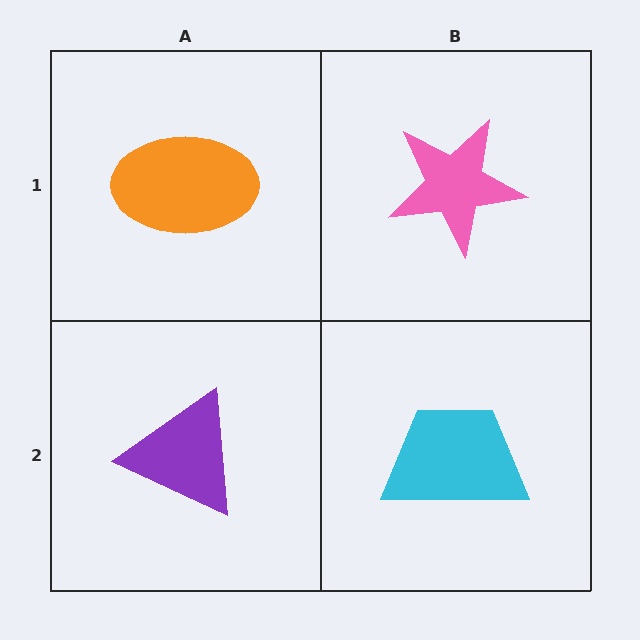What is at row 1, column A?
An orange ellipse.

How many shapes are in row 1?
2 shapes.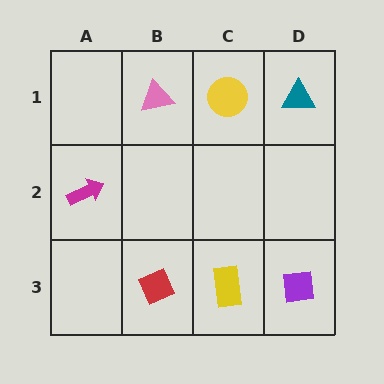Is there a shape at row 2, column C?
No, that cell is empty.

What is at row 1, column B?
A pink triangle.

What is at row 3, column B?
A red diamond.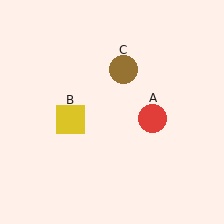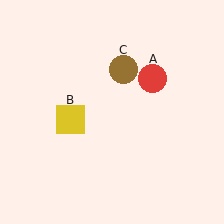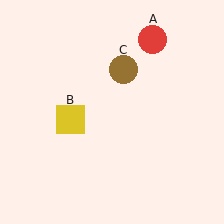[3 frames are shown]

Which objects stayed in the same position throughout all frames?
Yellow square (object B) and brown circle (object C) remained stationary.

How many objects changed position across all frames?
1 object changed position: red circle (object A).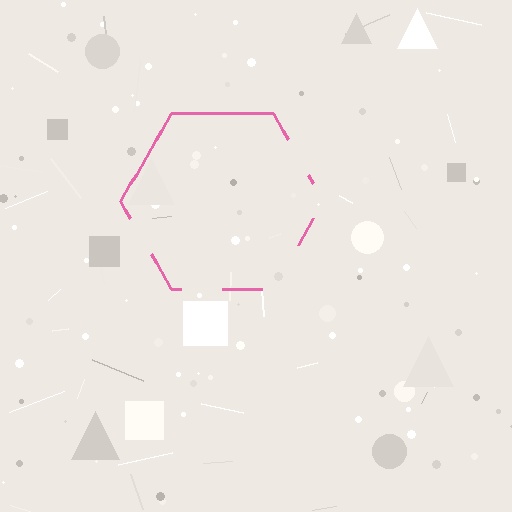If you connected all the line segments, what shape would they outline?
They would outline a hexagon.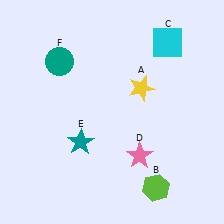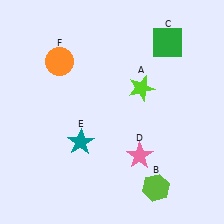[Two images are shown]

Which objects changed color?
A changed from yellow to lime. C changed from cyan to green. F changed from teal to orange.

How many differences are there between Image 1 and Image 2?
There are 3 differences between the two images.